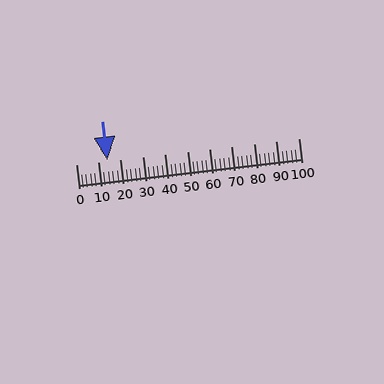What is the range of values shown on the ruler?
The ruler shows values from 0 to 100.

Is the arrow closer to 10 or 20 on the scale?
The arrow is closer to 10.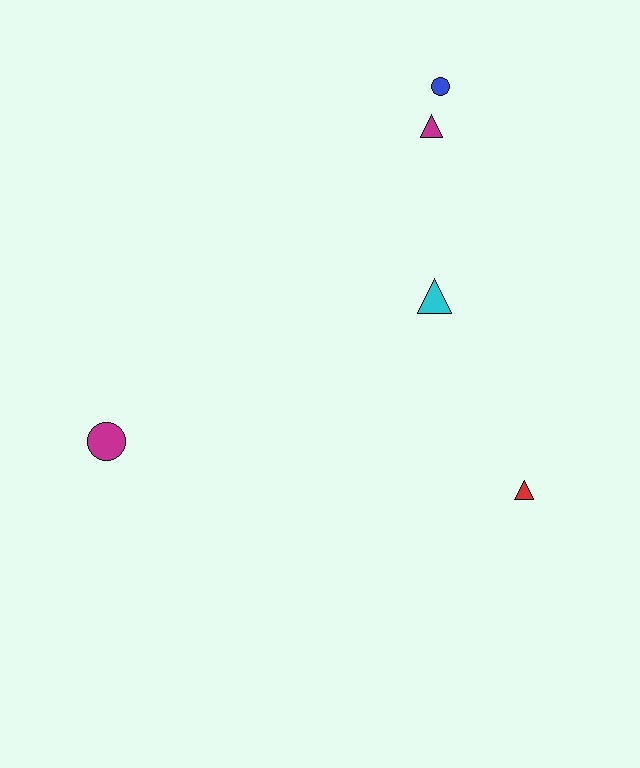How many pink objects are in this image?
There are no pink objects.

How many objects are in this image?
There are 5 objects.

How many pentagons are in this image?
There are no pentagons.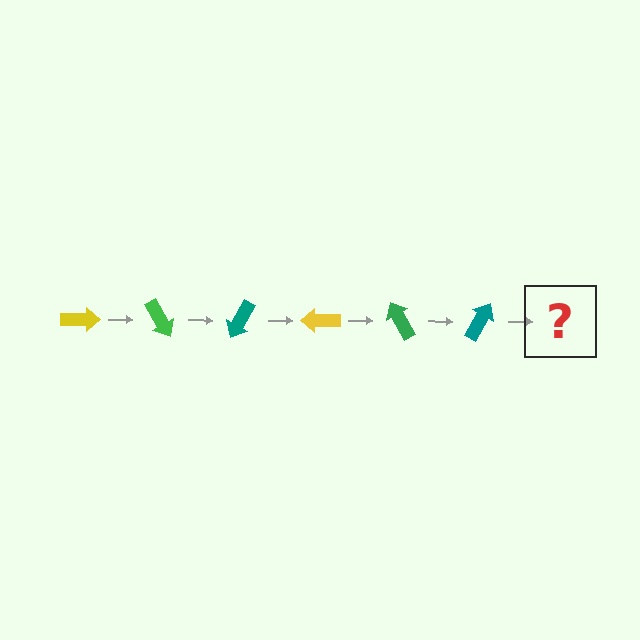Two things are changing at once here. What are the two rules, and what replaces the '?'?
The two rules are that it rotates 60 degrees each step and the color cycles through yellow, green, and teal. The '?' should be a yellow arrow, rotated 360 degrees from the start.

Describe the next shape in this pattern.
It should be a yellow arrow, rotated 360 degrees from the start.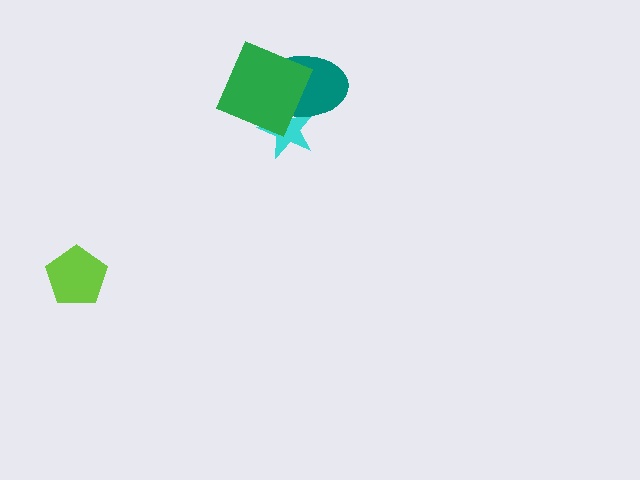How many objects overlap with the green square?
2 objects overlap with the green square.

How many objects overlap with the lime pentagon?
0 objects overlap with the lime pentagon.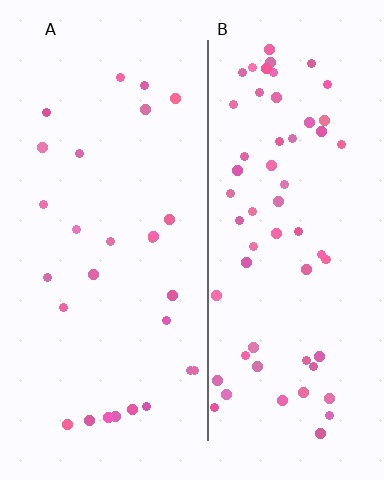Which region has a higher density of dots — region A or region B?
B (the right).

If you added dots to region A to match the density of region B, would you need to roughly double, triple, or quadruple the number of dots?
Approximately double.